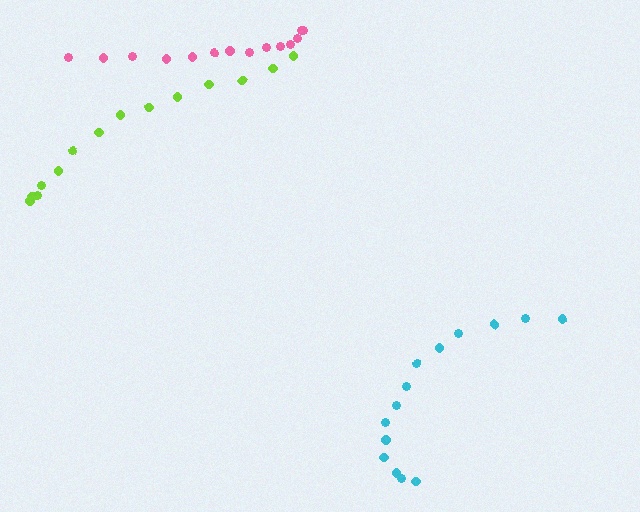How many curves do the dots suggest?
There are 3 distinct paths.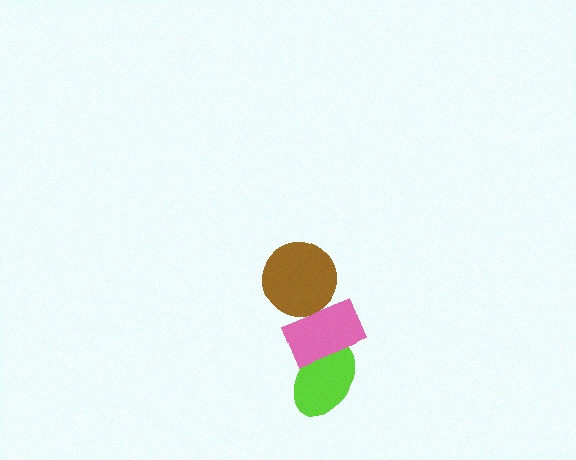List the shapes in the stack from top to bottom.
From top to bottom: the brown circle, the pink rectangle, the lime ellipse.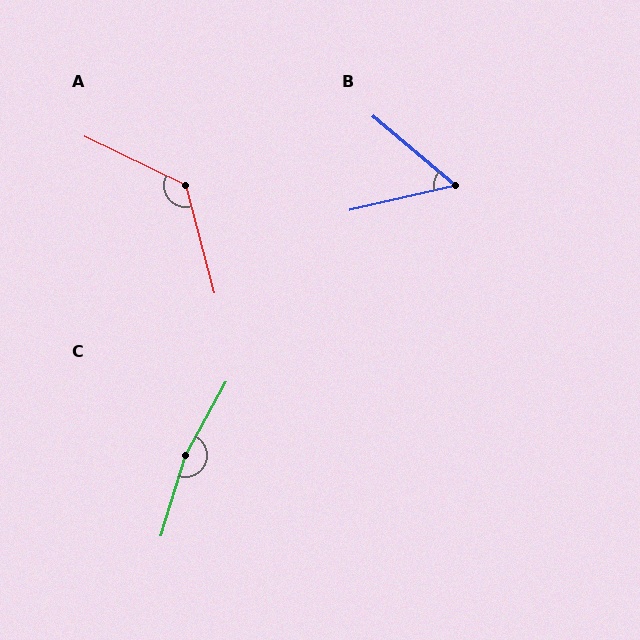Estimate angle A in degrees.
Approximately 131 degrees.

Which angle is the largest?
C, at approximately 168 degrees.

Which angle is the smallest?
B, at approximately 53 degrees.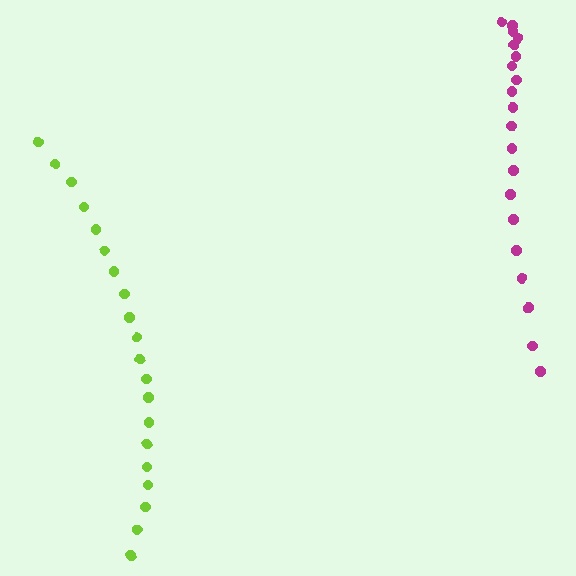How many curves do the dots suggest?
There are 2 distinct paths.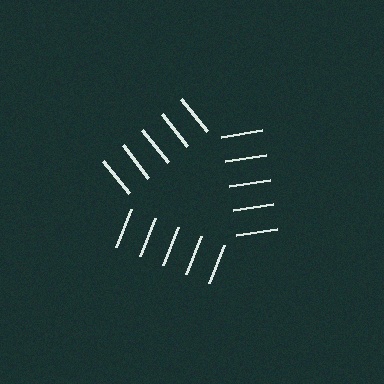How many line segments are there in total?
15 — 5 along each of the 3 edges.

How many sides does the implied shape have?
3 sides — the line-ends trace a triangle.